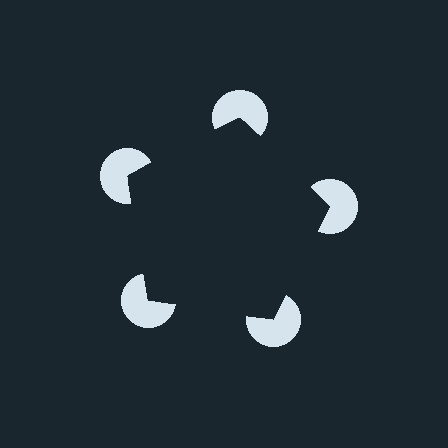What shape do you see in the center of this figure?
An illusory pentagon — its edges are inferred from the aligned wedge cuts in the pac-man discs, not physically drawn.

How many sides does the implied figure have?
5 sides.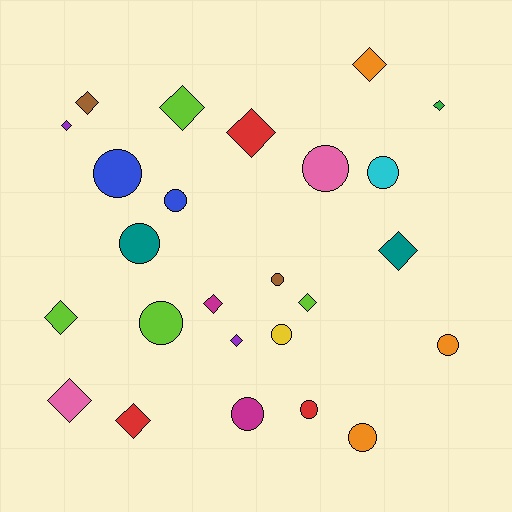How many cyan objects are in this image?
There is 1 cyan object.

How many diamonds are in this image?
There are 13 diamonds.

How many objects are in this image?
There are 25 objects.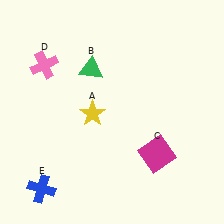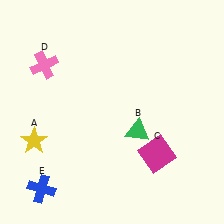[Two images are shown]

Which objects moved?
The objects that moved are: the yellow star (A), the green triangle (B).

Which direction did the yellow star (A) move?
The yellow star (A) moved left.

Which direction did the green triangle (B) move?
The green triangle (B) moved down.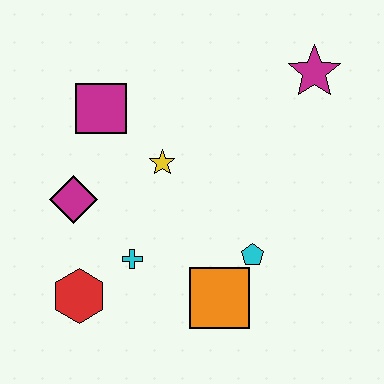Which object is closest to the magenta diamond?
The cyan cross is closest to the magenta diamond.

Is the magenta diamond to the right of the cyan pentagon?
No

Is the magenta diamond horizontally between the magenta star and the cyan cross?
No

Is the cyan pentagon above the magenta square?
No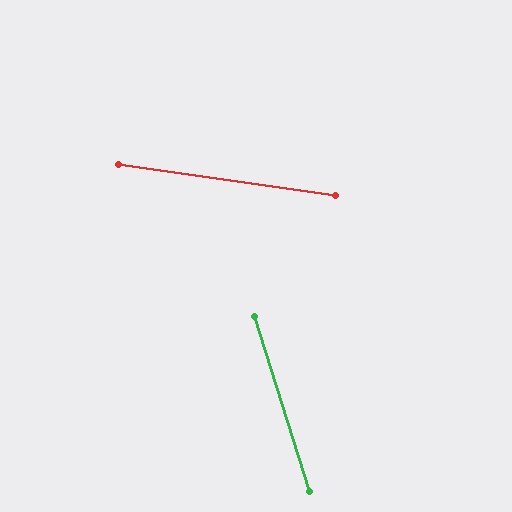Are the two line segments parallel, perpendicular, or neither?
Neither parallel nor perpendicular — they differ by about 65°.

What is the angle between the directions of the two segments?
Approximately 65 degrees.